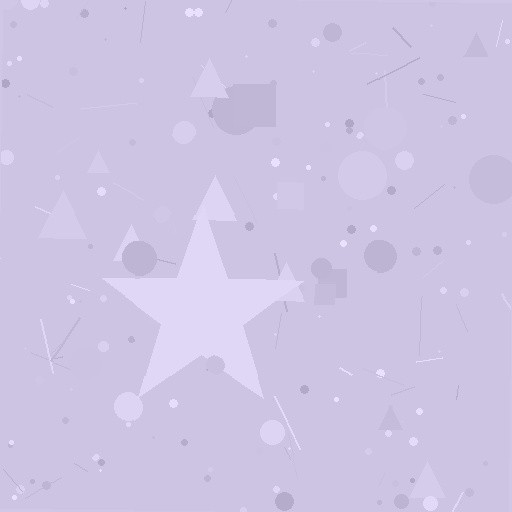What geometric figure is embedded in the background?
A star is embedded in the background.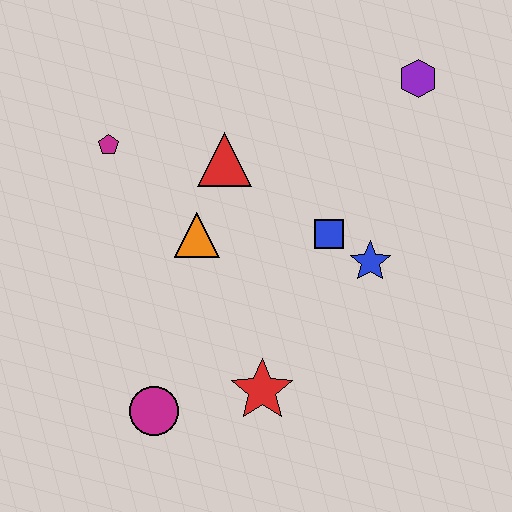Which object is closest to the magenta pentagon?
The red triangle is closest to the magenta pentagon.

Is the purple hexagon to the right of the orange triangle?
Yes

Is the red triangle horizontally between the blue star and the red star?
No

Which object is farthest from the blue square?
The magenta circle is farthest from the blue square.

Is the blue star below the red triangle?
Yes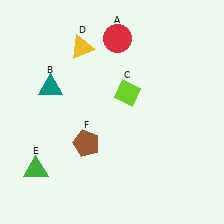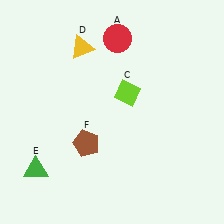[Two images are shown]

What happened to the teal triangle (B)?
The teal triangle (B) was removed in Image 2. It was in the top-left area of Image 1.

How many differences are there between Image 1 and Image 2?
There is 1 difference between the two images.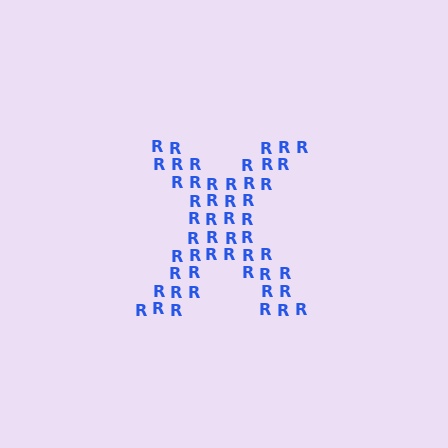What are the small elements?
The small elements are letter R's.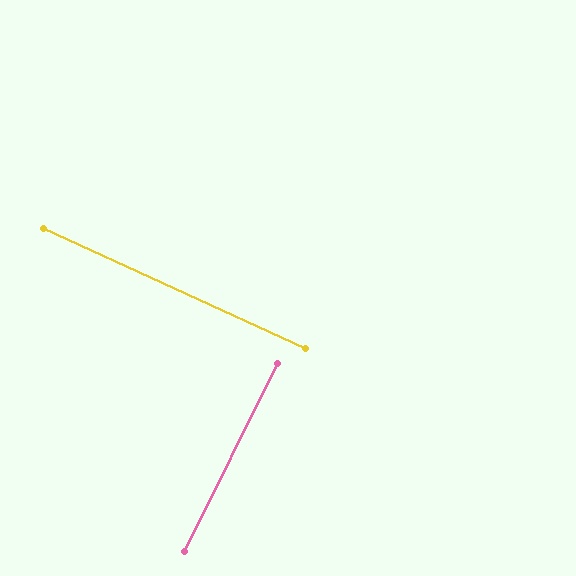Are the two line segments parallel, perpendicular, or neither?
Perpendicular — they meet at approximately 88°.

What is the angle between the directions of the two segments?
Approximately 88 degrees.